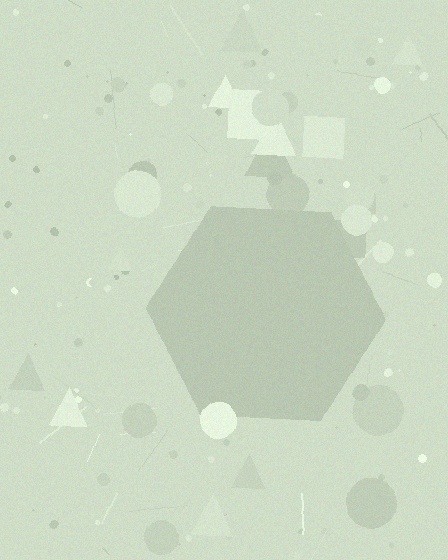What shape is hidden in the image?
A hexagon is hidden in the image.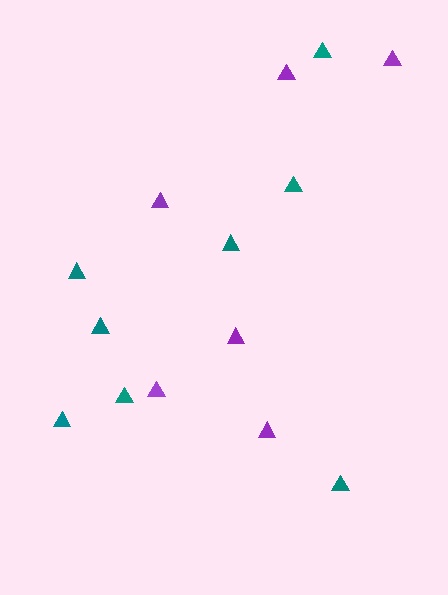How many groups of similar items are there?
There are 2 groups: one group of purple triangles (6) and one group of teal triangles (8).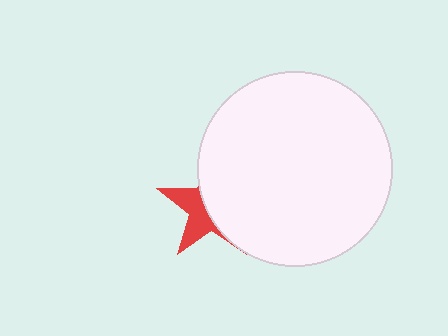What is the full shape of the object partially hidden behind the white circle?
The partially hidden object is a red star.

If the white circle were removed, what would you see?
You would see the complete red star.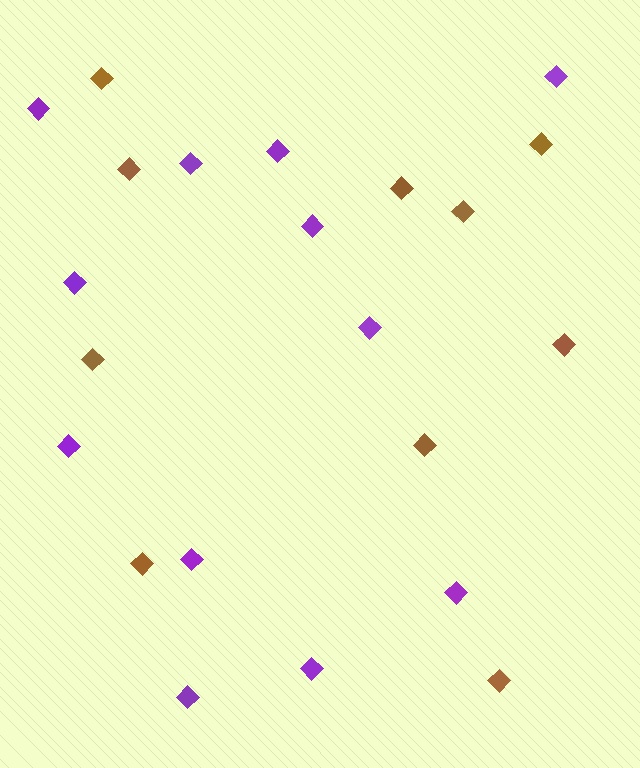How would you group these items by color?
There are 2 groups: one group of brown diamonds (10) and one group of purple diamonds (12).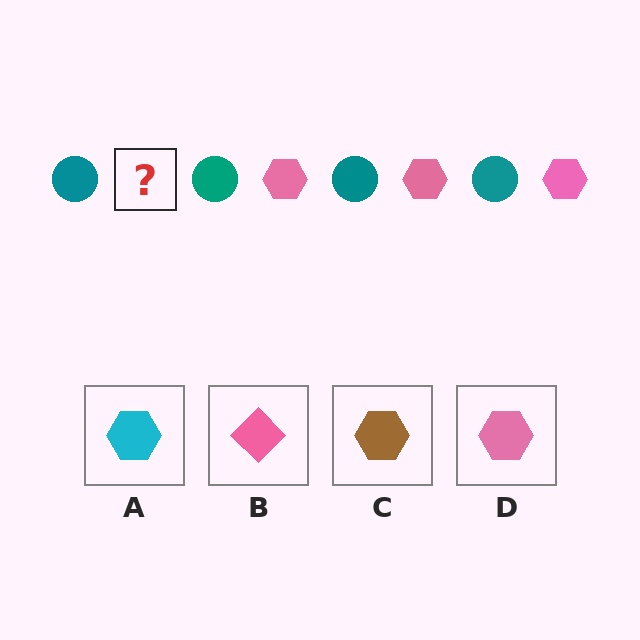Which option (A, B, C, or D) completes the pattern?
D.